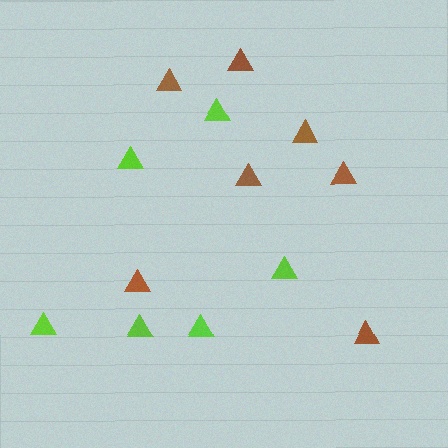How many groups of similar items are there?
There are 2 groups: one group of brown triangles (7) and one group of lime triangles (6).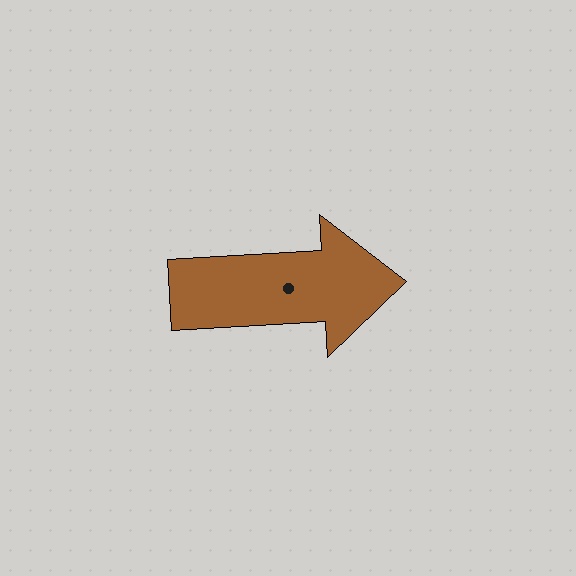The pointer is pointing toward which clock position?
Roughly 3 o'clock.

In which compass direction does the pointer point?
East.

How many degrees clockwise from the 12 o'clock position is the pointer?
Approximately 87 degrees.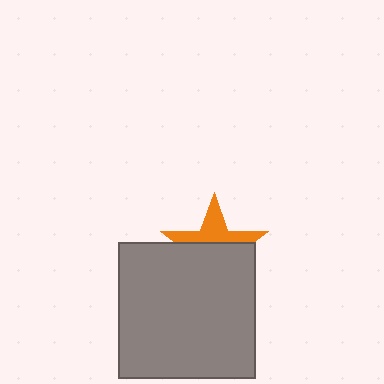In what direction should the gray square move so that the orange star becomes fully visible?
The gray square should move down. That is the shortest direction to clear the overlap and leave the orange star fully visible.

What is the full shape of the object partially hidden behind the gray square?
The partially hidden object is an orange star.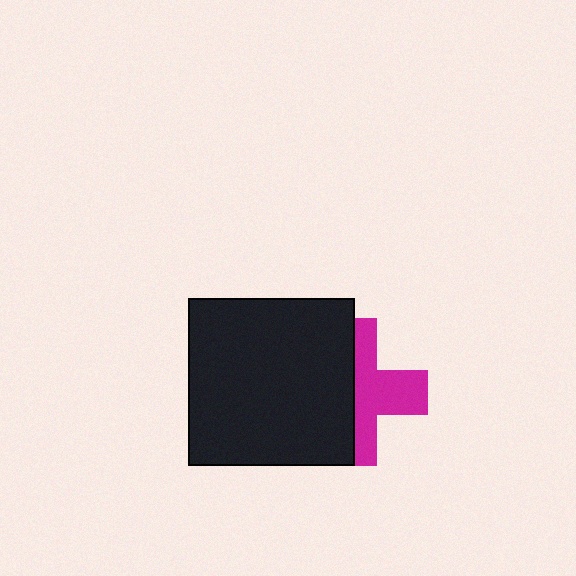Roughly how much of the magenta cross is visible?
About half of it is visible (roughly 48%).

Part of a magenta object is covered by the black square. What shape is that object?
It is a cross.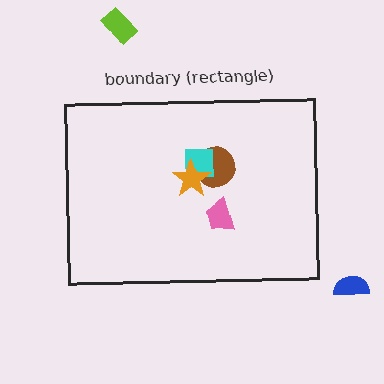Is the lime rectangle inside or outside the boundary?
Outside.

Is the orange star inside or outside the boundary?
Inside.